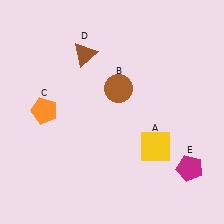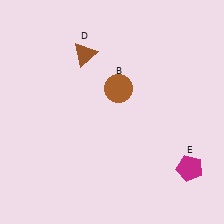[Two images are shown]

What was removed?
The orange pentagon (C), the yellow square (A) were removed in Image 2.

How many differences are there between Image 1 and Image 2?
There are 2 differences between the two images.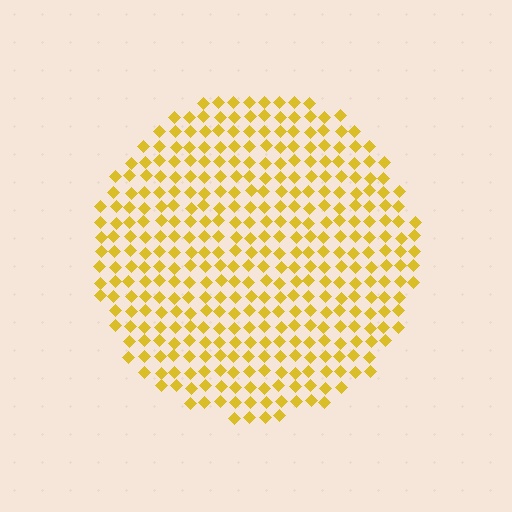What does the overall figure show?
The overall figure shows a circle.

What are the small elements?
The small elements are diamonds.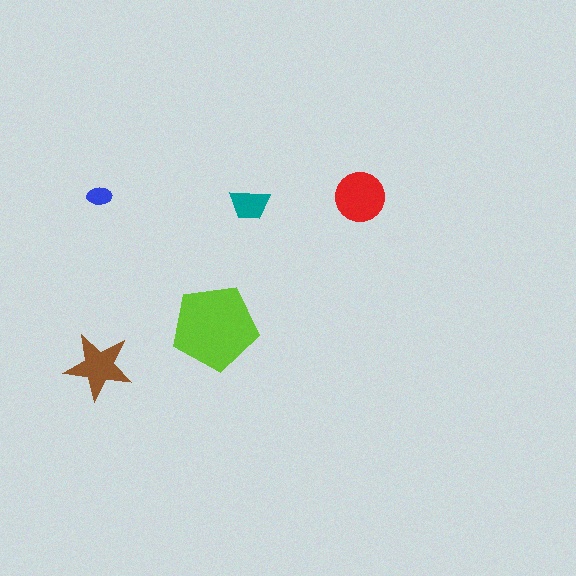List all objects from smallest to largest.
The blue ellipse, the teal trapezoid, the brown star, the red circle, the lime pentagon.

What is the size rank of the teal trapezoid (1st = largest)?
4th.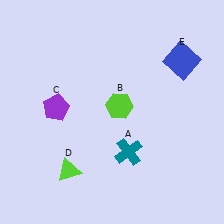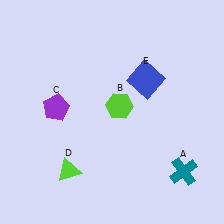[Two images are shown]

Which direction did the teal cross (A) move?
The teal cross (A) moved right.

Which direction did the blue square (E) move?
The blue square (E) moved left.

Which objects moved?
The objects that moved are: the teal cross (A), the blue square (E).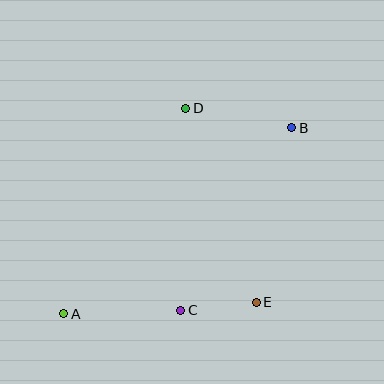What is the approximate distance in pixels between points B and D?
The distance between B and D is approximately 108 pixels.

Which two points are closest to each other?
Points C and E are closest to each other.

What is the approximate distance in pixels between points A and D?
The distance between A and D is approximately 239 pixels.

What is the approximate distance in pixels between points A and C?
The distance between A and C is approximately 117 pixels.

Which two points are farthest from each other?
Points A and B are farthest from each other.